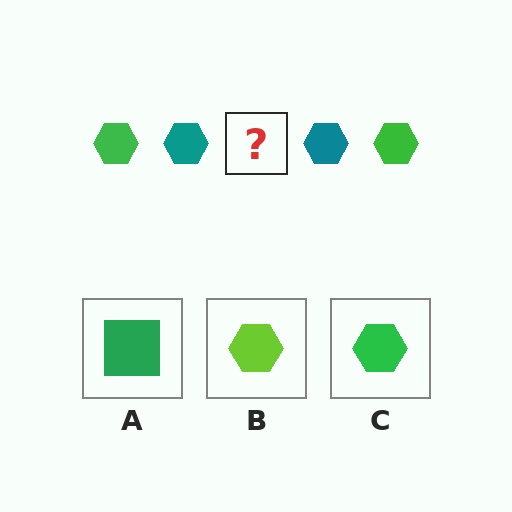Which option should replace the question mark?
Option C.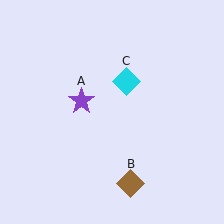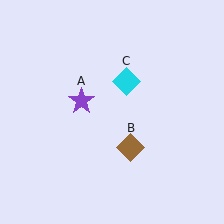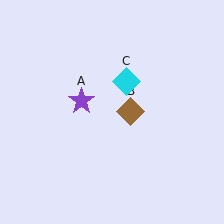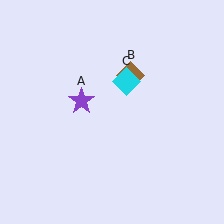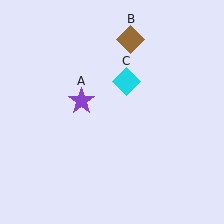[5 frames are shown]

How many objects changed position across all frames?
1 object changed position: brown diamond (object B).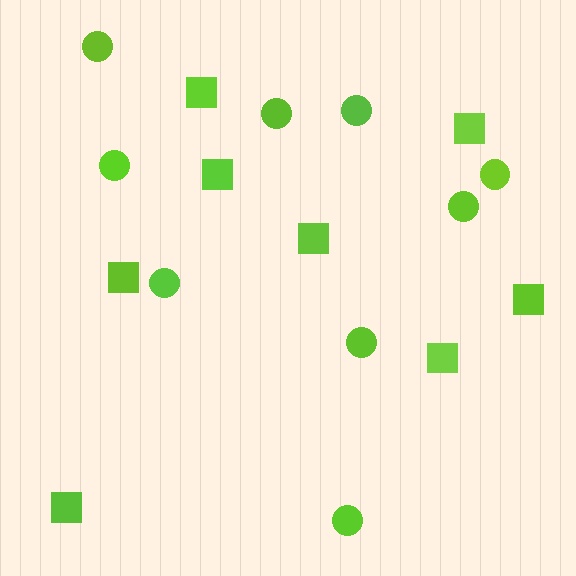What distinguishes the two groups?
There are 2 groups: one group of squares (8) and one group of circles (9).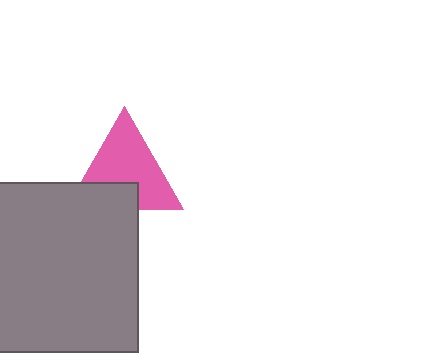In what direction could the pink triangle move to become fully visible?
The pink triangle could move up. That would shift it out from behind the gray square entirely.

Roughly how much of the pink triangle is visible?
Most of it is visible (roughly 70%).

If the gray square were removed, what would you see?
You would see the complete pink triangle.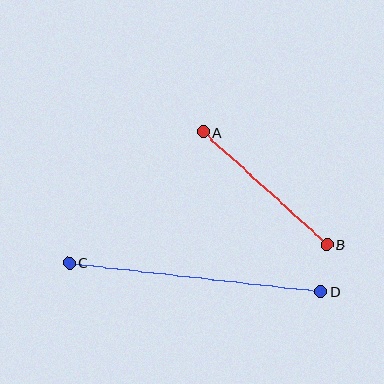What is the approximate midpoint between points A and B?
The midpoint is at approximately (265, 189) pixels.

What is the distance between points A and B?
The distance is approximately 168 pixels.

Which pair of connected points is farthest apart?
Points C and D are farthest apart.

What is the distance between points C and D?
The distance is approximately 254 pixels.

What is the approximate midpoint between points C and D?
The midpoint is at approximately (195, 277) pixels.